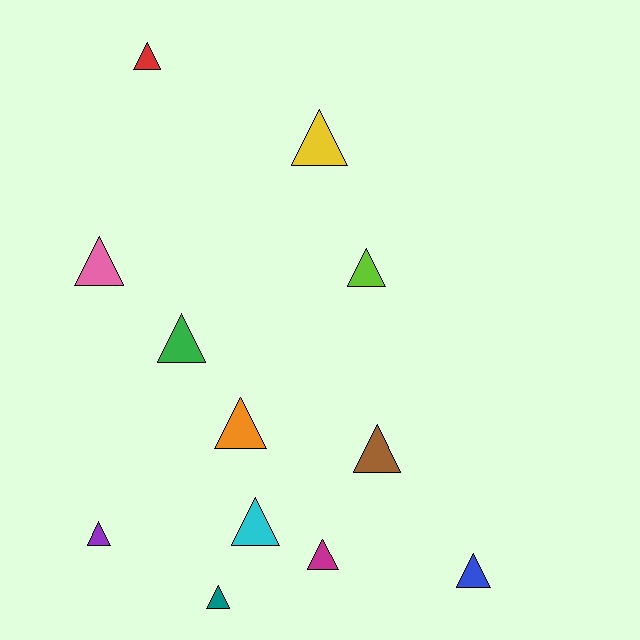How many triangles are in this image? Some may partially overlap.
There are 12 triangles.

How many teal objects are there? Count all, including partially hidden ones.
There is 1 teal object.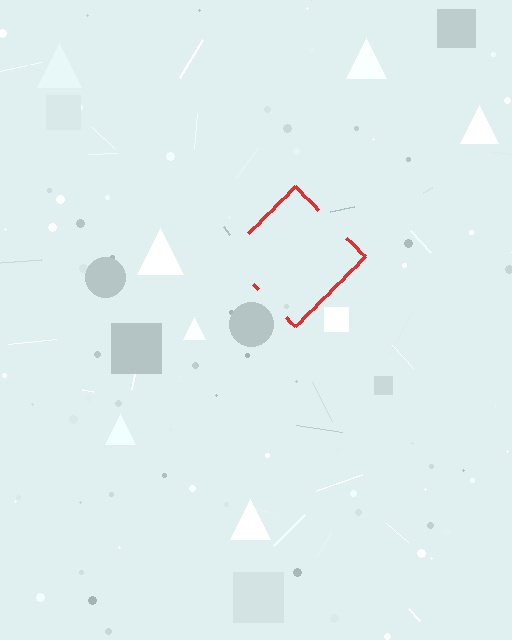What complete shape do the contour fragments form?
The contour fragments form a diamond.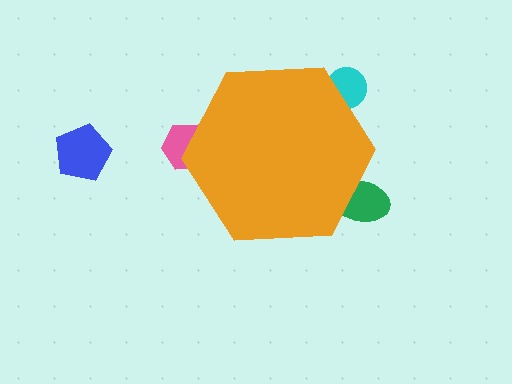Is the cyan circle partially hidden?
Yes, the cyan circle is partially hidden behind the orange hexagon.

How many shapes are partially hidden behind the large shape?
3 shapes are partially hidden.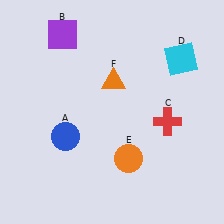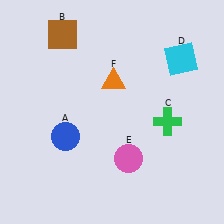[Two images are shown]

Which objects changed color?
B changed from purple to brown. C changed from red to green. E changed from orange to pink.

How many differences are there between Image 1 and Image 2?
There are 3 differences between the two images.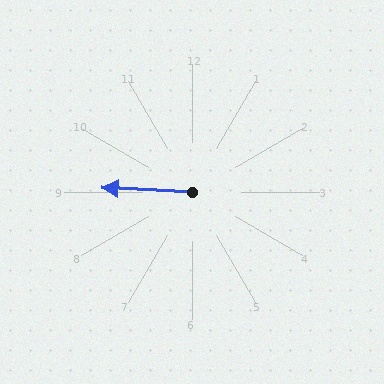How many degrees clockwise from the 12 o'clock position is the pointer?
Approximately 273 degrees.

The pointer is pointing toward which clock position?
Roughly 9 o'clock.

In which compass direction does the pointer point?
West.